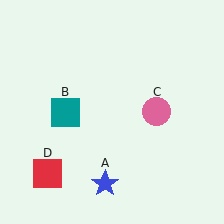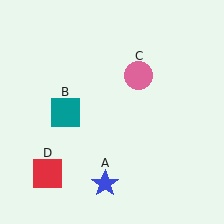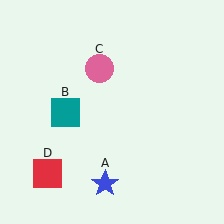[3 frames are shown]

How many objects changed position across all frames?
1 object changed position: pink circle (object C).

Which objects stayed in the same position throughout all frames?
Blue star (object A) and teal square (object B) and red square (object D) remained stationary.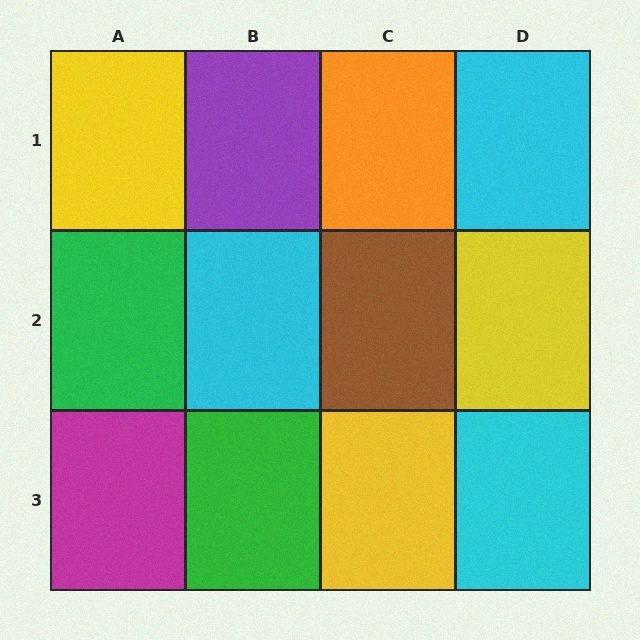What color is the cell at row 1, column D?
Cyan.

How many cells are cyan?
3 cells are cyan.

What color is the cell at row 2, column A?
Green.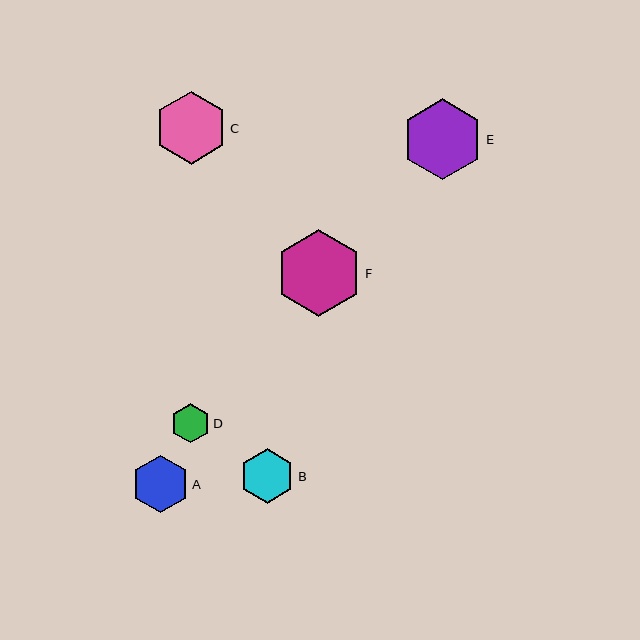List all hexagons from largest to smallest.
From largest to smallest: F, E, C, A, B, D.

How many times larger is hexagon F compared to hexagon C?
Hexagon F is approximately 1.2 times the size of hexagon C.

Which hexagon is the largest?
Hexagon F is the largest with a size of approximately 87 pixels.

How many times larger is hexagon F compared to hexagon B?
Hexagon F is approximately 1.6 times the size of hexagon B.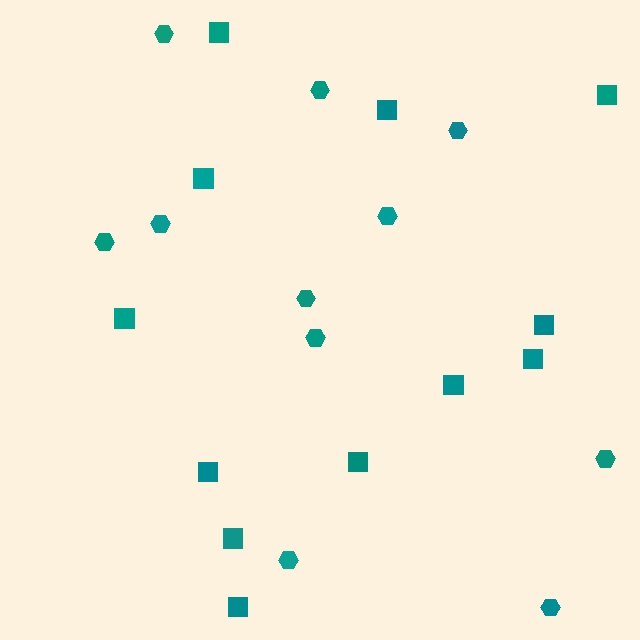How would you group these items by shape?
There are 2 groups: one group of hexagons (11) and one group of squares (12).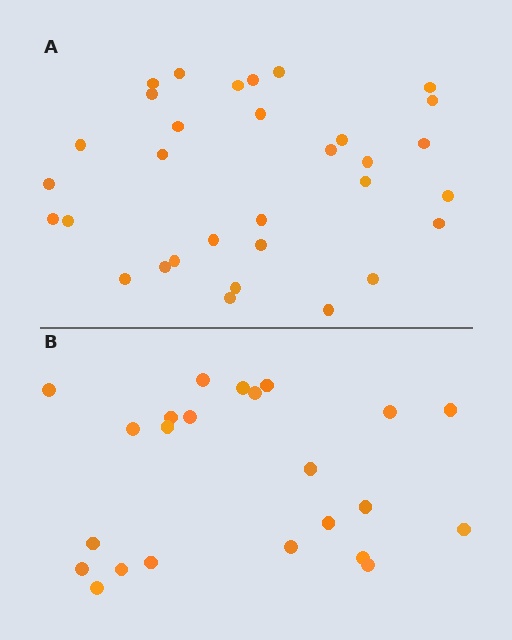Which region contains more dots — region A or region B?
Region A (the top region) has more dots.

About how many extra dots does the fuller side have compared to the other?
Region A has roughly 8 or so more dots than region B.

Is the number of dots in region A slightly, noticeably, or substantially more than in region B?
Region A has noticeably more, but not dramatically so. The ratio is roughly 1.4 to 1.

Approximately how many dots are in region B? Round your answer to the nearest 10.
About 20 dots. (The exact count is 23, which rounds to 20.)